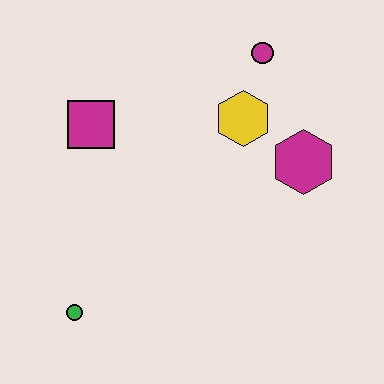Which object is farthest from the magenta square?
The magenta hexagon is farthest from the magenta square.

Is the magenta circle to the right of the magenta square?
Yes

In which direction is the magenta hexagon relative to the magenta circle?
The magenta hexagon is below the magenta circle.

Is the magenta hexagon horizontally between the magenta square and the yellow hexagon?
No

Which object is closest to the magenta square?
The yellow hexagon is closest to the magenta square.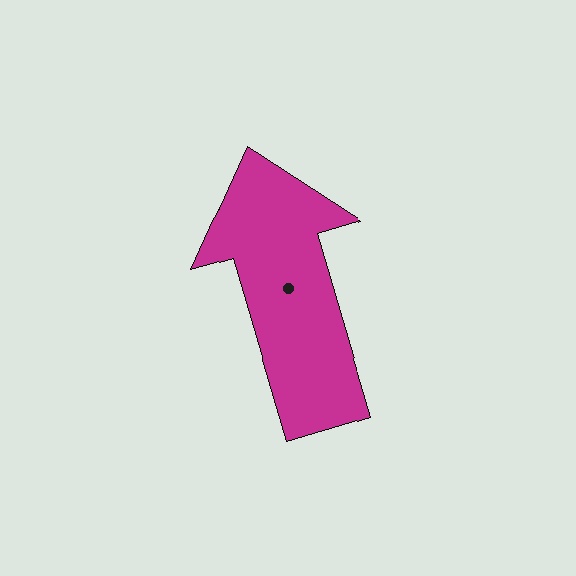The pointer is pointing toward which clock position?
Roughly 11 o'clock.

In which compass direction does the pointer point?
North.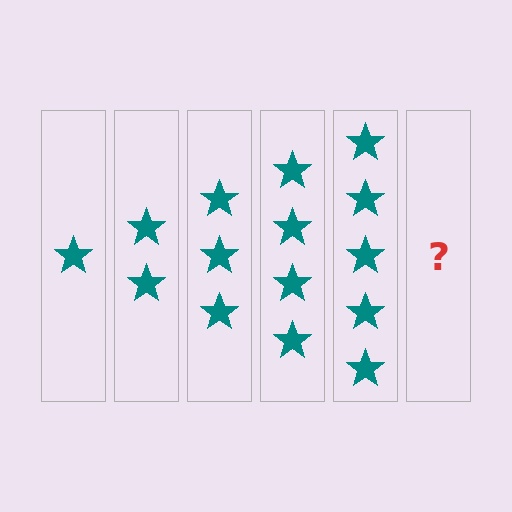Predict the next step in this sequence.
The next step is 6 stars.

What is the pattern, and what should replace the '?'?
The pattern is that each step adds one more star. The '?' should be 6 stars.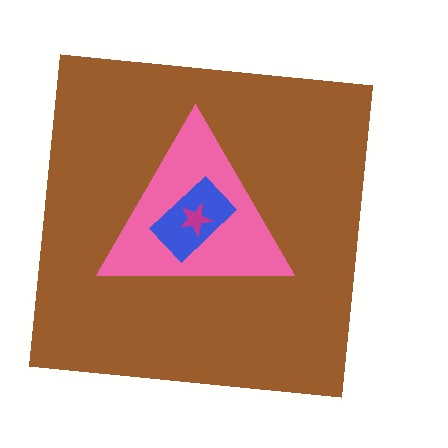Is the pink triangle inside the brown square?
Yes.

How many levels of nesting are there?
4.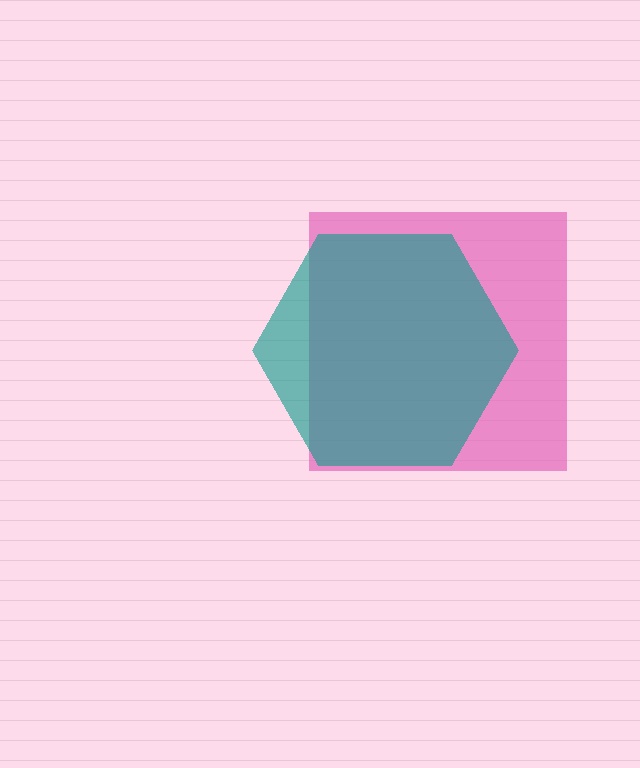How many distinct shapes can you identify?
There are 2 distinct shapes: a pink square, a teal hexagon.